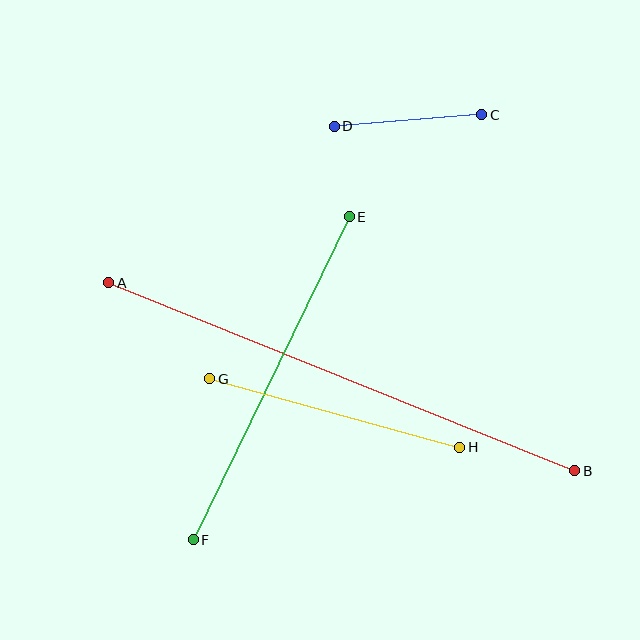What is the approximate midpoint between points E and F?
The midpoint is at approximately (271, 378) pixels.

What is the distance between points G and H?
The distance is approximately 259 pixels.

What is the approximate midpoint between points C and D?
The midpoint is at approximately (408, 120) pixels.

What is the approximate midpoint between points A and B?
The midpoint is at approximately (342, 377) pixels.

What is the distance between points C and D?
The distance is approximately 148 pixels.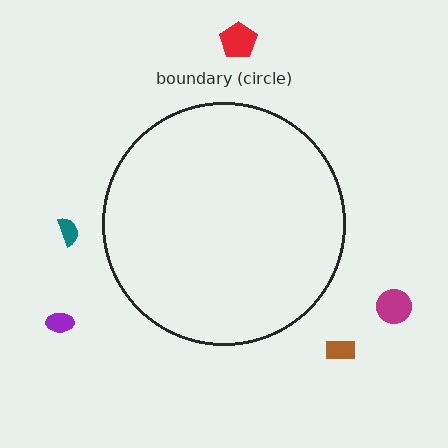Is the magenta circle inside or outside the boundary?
Outside.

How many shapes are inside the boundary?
0 inside, 5 outside.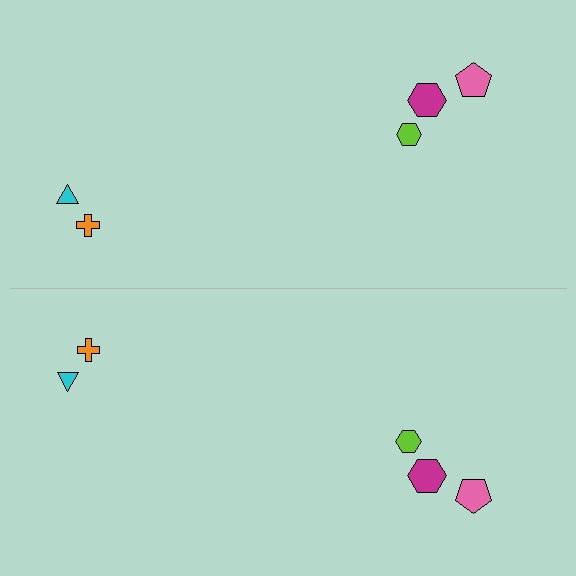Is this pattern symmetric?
Yes, this pattern has bilateral (reflection) symmetry.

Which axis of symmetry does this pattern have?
The pattern has a horizontal axis of symmetry running through the center of the image.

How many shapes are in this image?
There are 10 shapes in this image.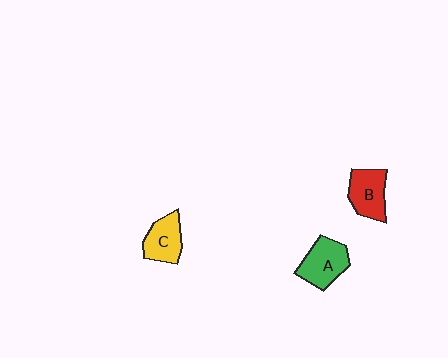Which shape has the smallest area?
Shape C (yellow).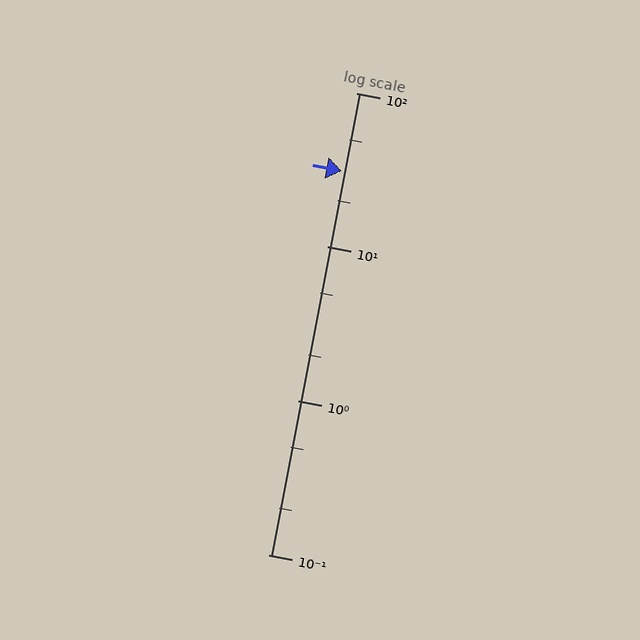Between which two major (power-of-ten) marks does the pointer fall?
The pointer is between 10 and 100.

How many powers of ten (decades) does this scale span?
The scale spans 3 decades, from 0.1 to 100.